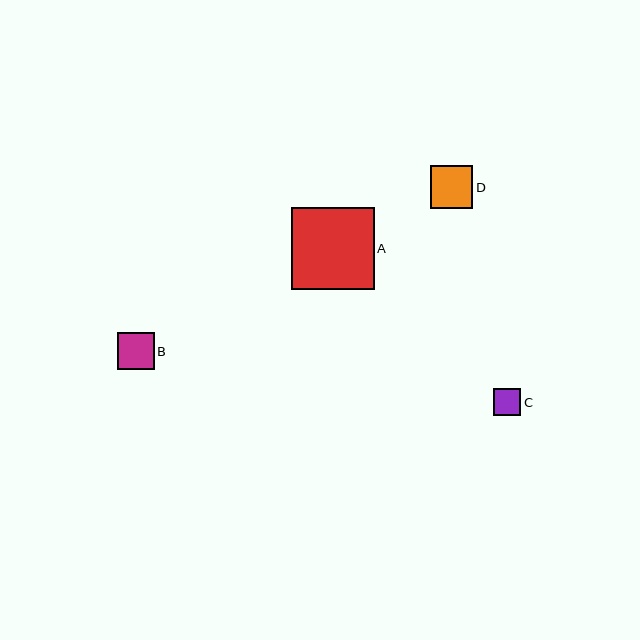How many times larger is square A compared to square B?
Square A is approximately 2.2 times the size of square B.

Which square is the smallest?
Square C is the smallest with a size of approximately 27 pixels.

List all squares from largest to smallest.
From largest to smallest: A, D, B, C.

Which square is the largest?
Square A is the largest with a size of approximately 82 pixels.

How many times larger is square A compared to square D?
Square A is approximately 1.9 times the size of square D.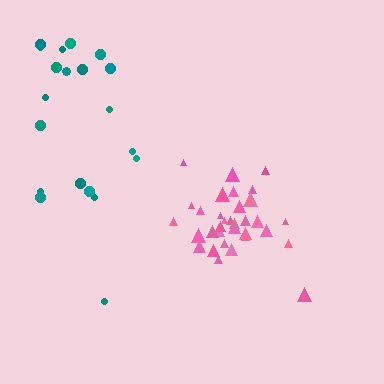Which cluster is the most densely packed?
Pink.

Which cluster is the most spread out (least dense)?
Teal.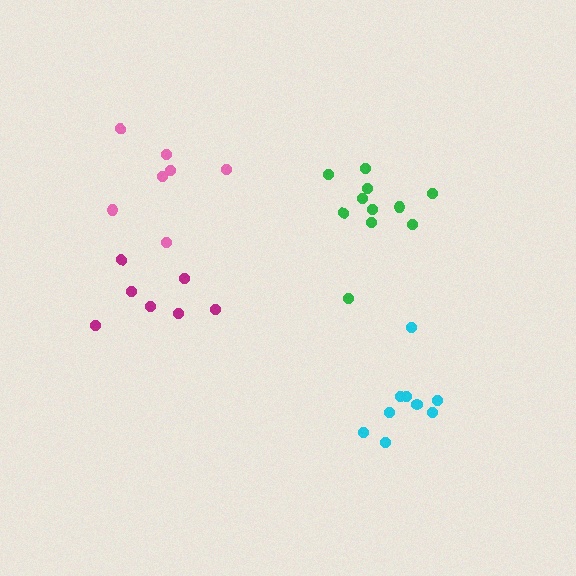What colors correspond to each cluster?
The clusters are colored: pink, green, magenta, cyan.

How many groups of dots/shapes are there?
There are 4 groups.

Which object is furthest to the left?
The pink cluster is leftmost.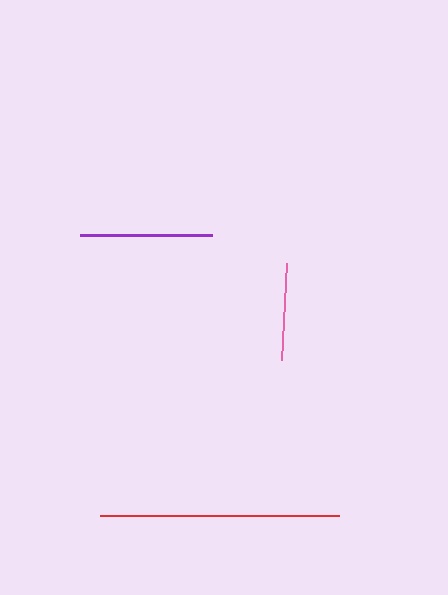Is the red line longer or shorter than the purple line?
The red line is longer than the purple line.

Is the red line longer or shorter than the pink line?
The red line is longer than the pink line.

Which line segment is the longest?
The red line is the longest at approximately 240 pixels.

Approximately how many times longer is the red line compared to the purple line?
The red line is approximately 1.8 times the length of the purple line.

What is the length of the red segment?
The red segment is approximately 240 pixels long.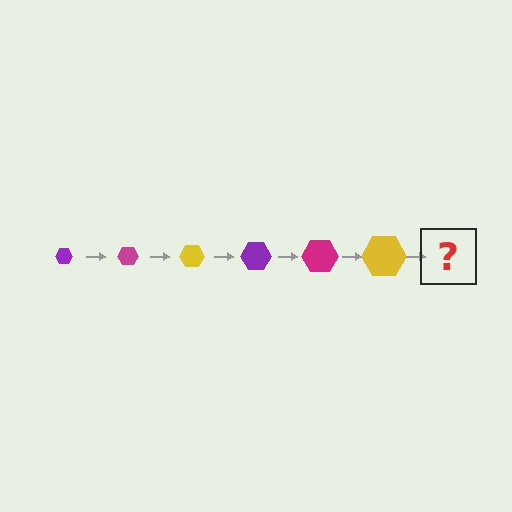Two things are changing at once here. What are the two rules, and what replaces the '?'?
The two rules are that the hexagon grows larger each step and the color cycles through purple, magenta, and yellow. The '?' should be a purple hexagon, larger than the previous one.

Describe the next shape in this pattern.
It should be a purple hexagon, larger than the previous one.